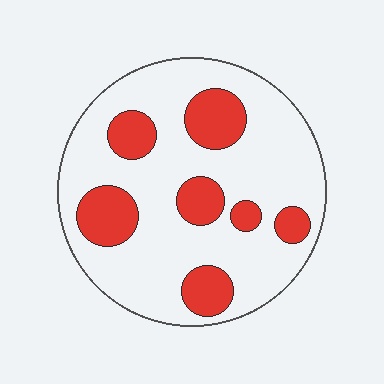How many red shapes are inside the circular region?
7.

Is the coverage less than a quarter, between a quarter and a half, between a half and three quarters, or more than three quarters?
Less than a quarter.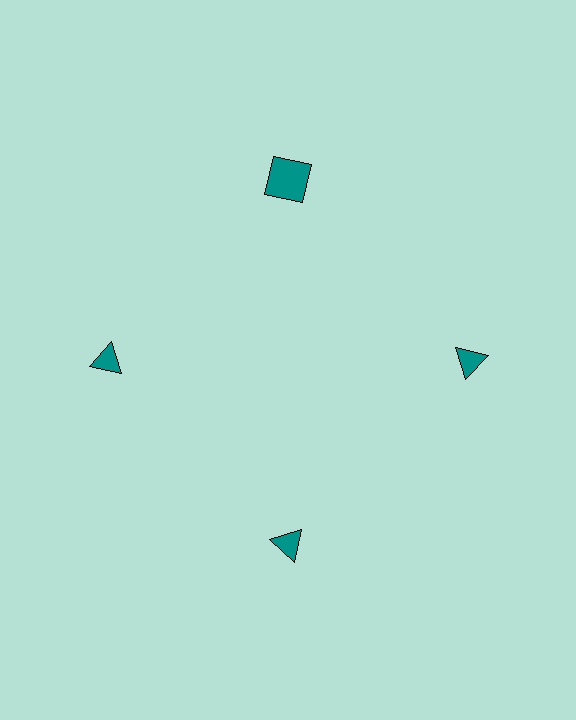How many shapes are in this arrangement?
There are 4 shapes arranged in a ring pattern.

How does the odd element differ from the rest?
It has a different shape: square instead of triangle.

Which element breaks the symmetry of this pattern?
The teal square at roughly the 12 o'clock position breaks the symmetry. All other shapes are teal triangles.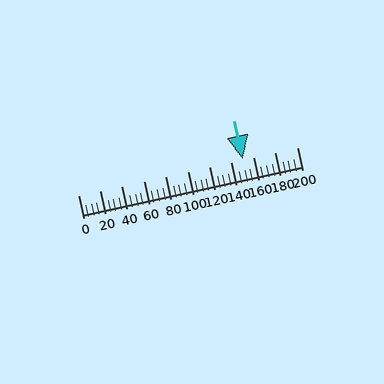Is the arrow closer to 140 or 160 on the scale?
The arrow is closer to 160.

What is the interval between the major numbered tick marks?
The major tick marks are spaced 20 units apart.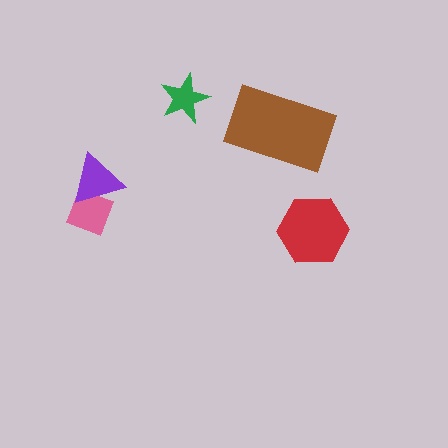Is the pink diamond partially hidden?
Yes, it is partially covered by another shape.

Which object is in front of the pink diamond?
The purple triangle is in front of the pink diamond.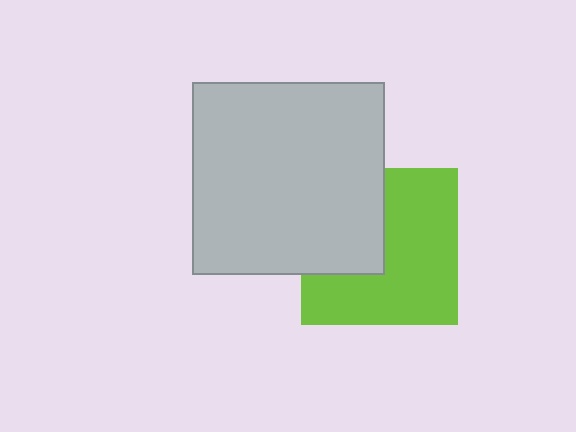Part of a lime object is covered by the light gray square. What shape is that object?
It is a square.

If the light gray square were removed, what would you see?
You would see the complete lime square.